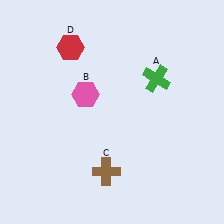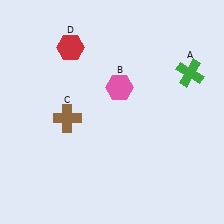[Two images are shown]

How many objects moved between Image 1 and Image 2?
3 objects moved between the two images.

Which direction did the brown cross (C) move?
The brown cross (C) moved up.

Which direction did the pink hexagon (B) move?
The pink hexagon (B) moved right.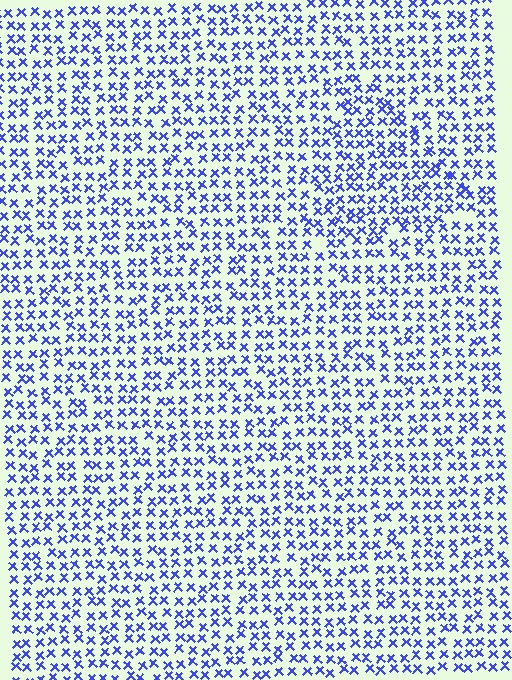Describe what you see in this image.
The image contains small blue elements arranged at two different densities. A triangle-shaped region is visible where the elements are more densely packed than the surrounding area.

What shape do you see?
I see a triangle.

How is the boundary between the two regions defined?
The boundary is defined by a change in element density (approximately 1.3x ratio). All elements are the same color, size, and shape.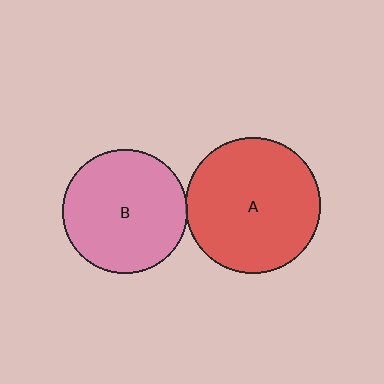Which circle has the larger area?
Circle A (red).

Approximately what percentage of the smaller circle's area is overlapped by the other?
Approximately 5%.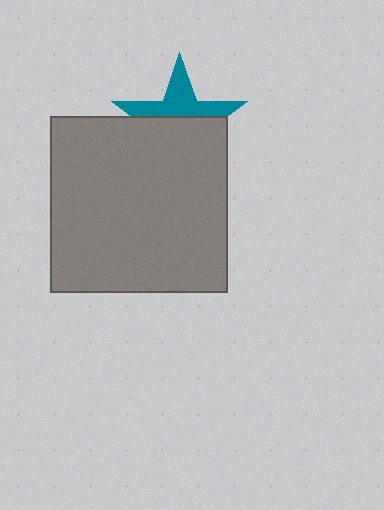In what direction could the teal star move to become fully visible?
The teal star could move up. That would shift it out from behind the gray square entirely.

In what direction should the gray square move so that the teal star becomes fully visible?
The gray square should move down. That is the shortest direction to clear the overlap and leave the teal star fully visible.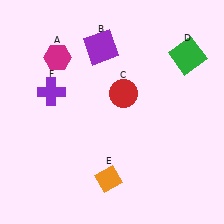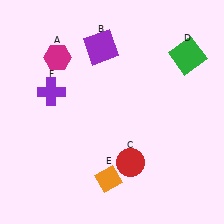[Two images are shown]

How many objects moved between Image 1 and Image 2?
1 object moved between the two images.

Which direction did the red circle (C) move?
The red circle (C) moved down.